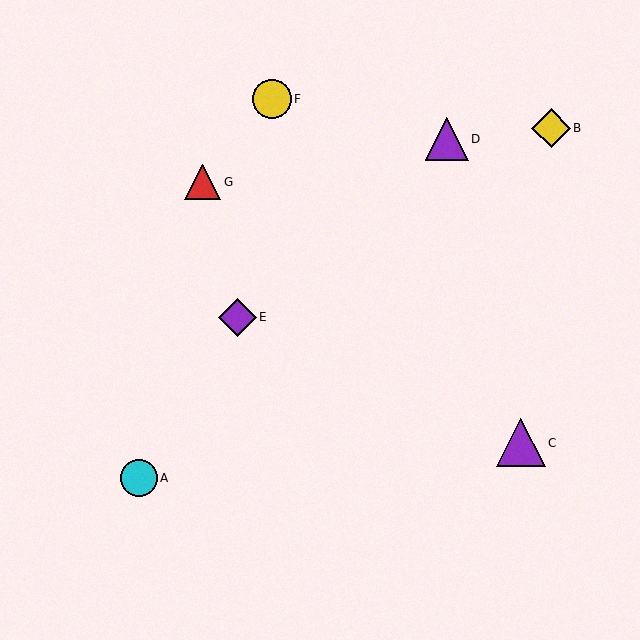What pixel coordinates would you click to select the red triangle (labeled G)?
Click at (203, 182) to select the red triangle G.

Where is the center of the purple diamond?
The center of the purple diamond is at (237, 318).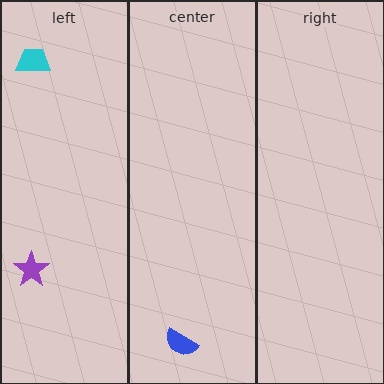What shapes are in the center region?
The blue semicircle.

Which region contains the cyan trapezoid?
The left region.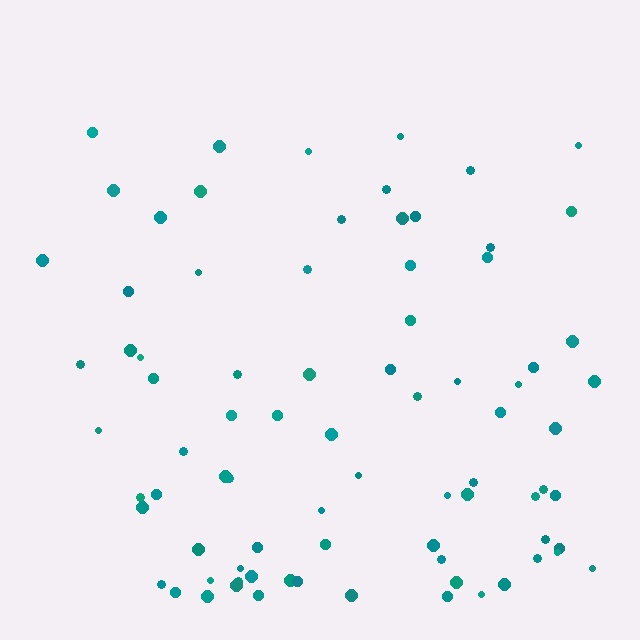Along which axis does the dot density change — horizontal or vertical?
Vertical.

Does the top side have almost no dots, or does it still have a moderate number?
Still a moderate number, just noticeably fewer than the bottom.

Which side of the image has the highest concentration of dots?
The bottom.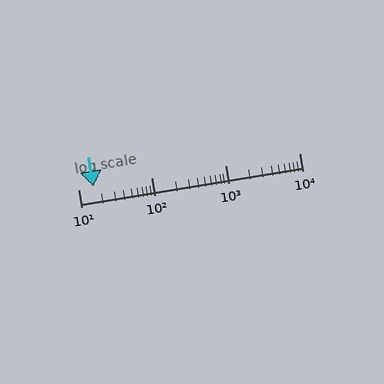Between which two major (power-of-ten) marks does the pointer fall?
The pointer is between 10 and 100.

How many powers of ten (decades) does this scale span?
The scale spans 3 decades, from 10 to 10000.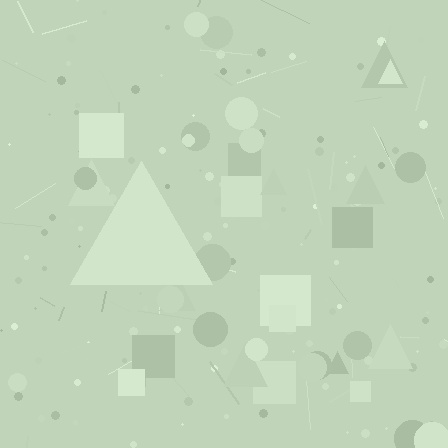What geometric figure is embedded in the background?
A triangle is embedded in the background.